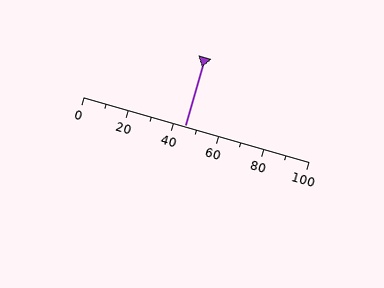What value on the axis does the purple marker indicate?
The marker indicates approximately 45.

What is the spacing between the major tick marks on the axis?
The major ticks are spaced 20 apart.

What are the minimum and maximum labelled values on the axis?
The axis runs from 0 to 100.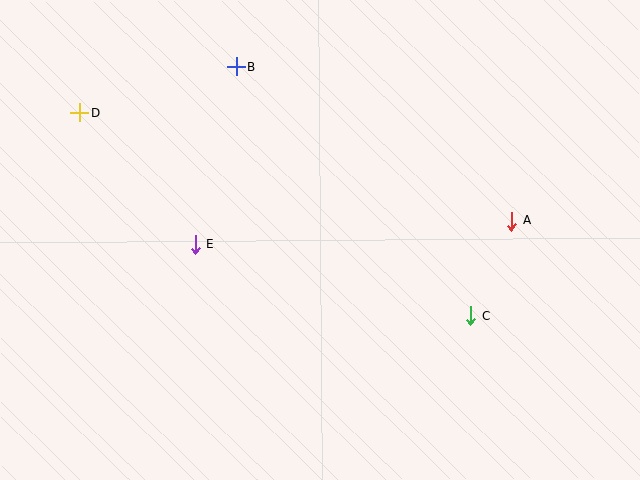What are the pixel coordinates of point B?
Point B is at (236, 67).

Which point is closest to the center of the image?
Point E at (195, 244) is closest to the center.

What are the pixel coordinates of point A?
Point A is at (512, 221).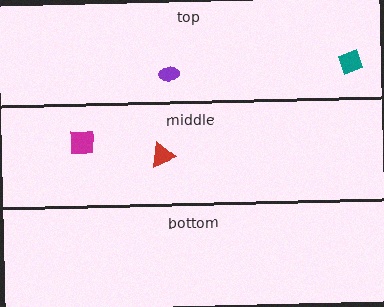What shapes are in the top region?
The purple ellipse, the teal diamond.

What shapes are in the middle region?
The red triangle, the magenta square.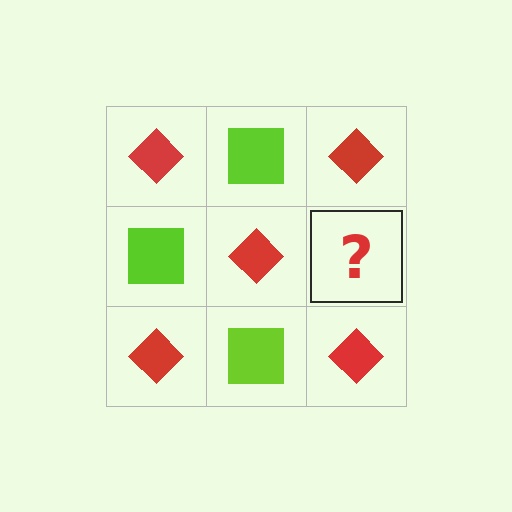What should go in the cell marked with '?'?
The missing cell should contain a lime square.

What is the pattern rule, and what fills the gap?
The rule is that it alternates red diamond and lime square in a checkerboard pattern. The gap should be filled with a lime square.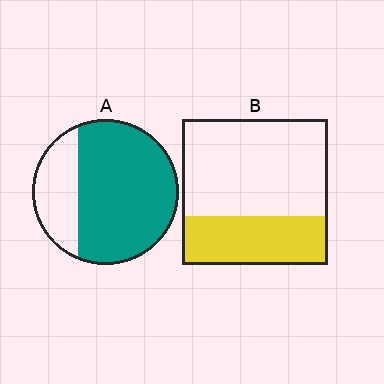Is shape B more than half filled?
No.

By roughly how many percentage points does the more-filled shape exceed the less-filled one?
By roughly 40 percentage points (A over B).